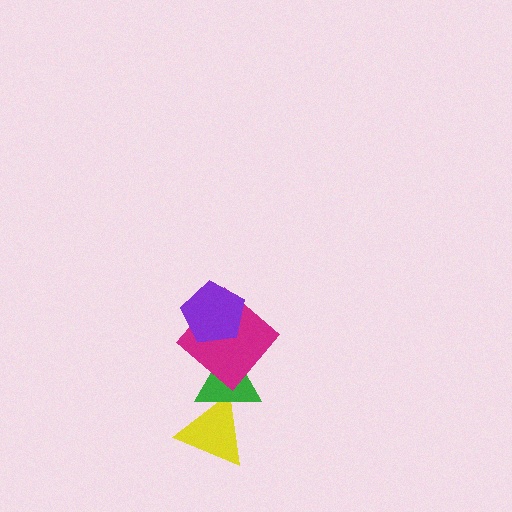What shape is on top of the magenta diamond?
The purple pentagon is on top of the magenta diamond.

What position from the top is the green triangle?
The green triangle is 3rd from the top.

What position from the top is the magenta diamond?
The magenta diamond is 2nd from the top.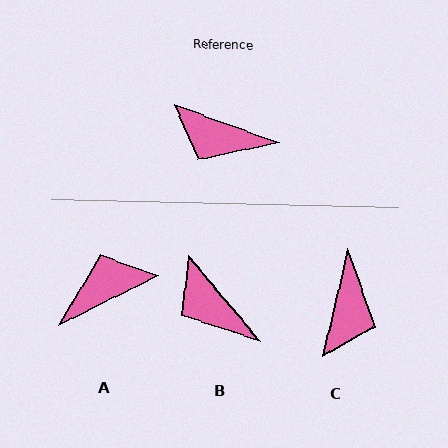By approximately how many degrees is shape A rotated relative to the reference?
Approximately 133 degrees clockwise.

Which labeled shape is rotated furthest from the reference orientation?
A, about 133 degrees away.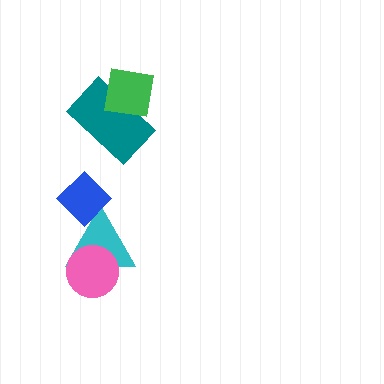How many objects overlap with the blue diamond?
1 object overlaps with the blue diamond.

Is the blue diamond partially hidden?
No, no other shape covers it.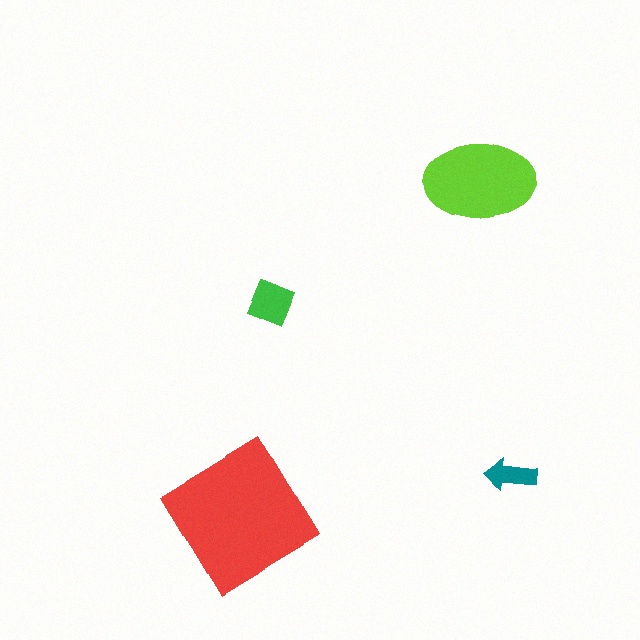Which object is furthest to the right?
The teal arrow is rightmost.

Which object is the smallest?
The teal arrow.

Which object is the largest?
The red diamond.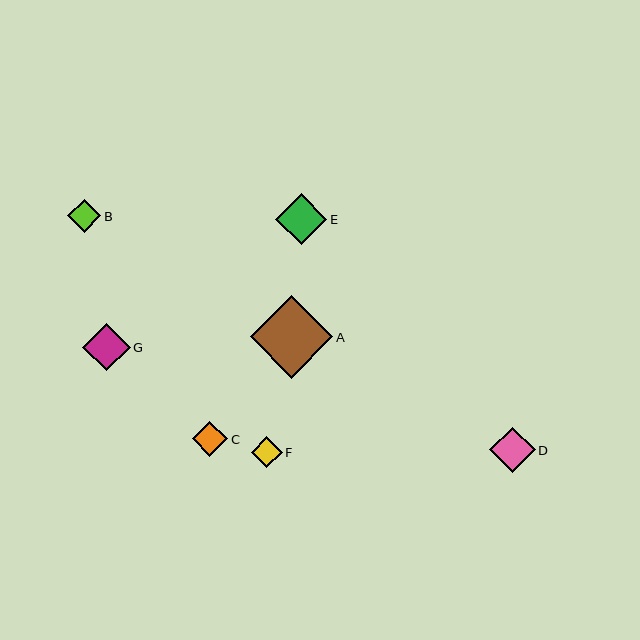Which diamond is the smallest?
Diamond F is the smallest with a size of approximately 31 pixels.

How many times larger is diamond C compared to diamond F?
Diamond C is approximately 1.1 times the size of diamond F.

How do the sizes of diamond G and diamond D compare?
Diamond G and diamond D are approximately the same size.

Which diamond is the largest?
Diamond A is the largest with a size of approximately 83 pixels.